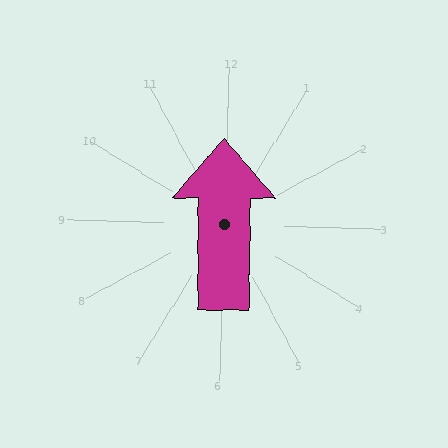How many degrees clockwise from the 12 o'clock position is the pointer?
Approximately 359 degrees.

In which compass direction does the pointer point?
North.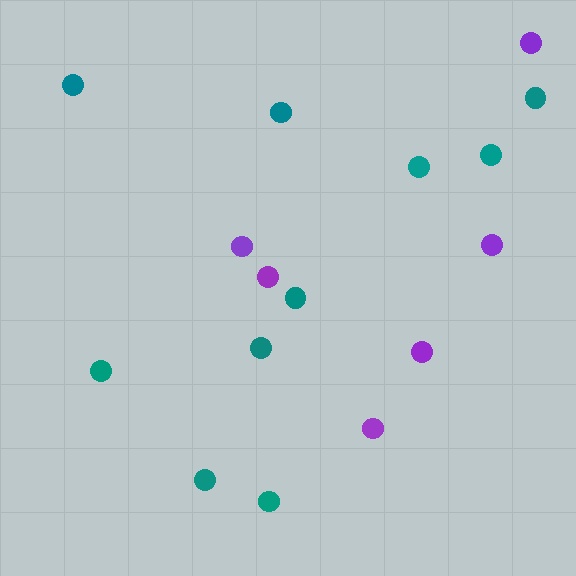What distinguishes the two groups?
There are 2 groups: one group of teal circles (10) and one group of purple circles (6).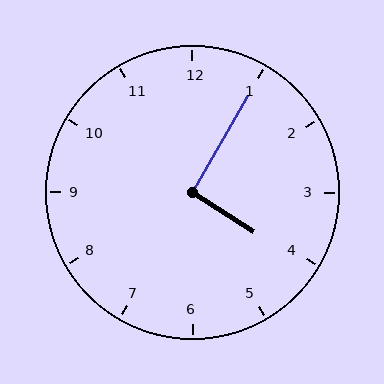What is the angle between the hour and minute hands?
Approximately 92 degrees.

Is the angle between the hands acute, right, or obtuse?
It is right.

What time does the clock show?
4:05.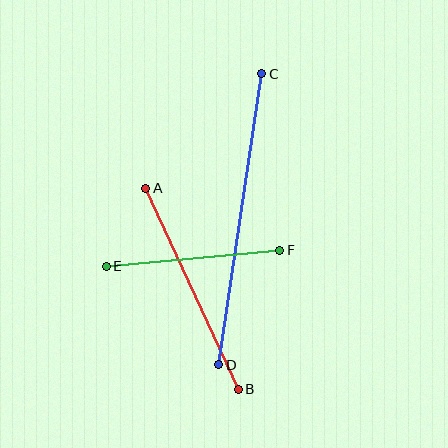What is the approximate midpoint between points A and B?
The midpoint is at approximately (192, 289) pixels.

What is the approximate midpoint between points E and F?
The midpoint is at approximately (193, 258) pixels.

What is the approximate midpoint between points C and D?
The midpoint is at approximately (240, 219) pixels.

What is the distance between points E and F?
The distance is approximately 174 pixels.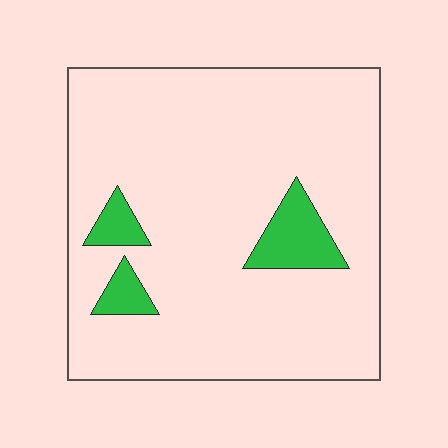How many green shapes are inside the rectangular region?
3.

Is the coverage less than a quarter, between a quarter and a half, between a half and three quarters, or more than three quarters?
Less than a quarter.